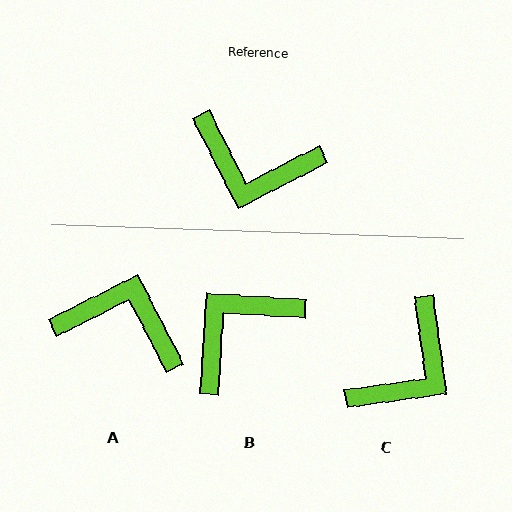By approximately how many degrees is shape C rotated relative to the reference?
Approximately 71 degrees counter-clockwise.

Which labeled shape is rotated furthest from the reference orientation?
A, about 180 degrees away.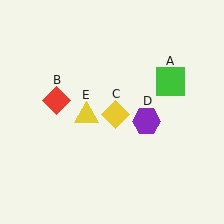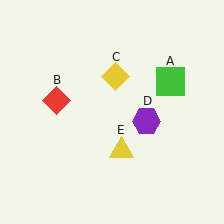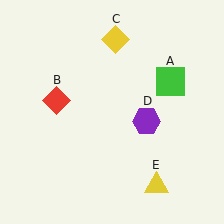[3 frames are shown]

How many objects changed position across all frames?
2 objects changed position: yellow diamond (object C), yellow triangle (object E).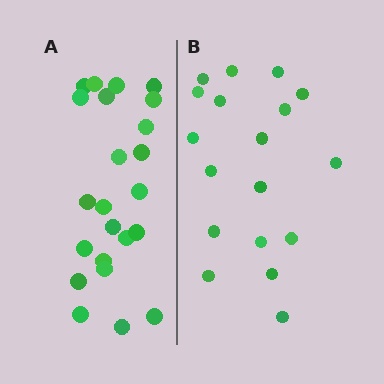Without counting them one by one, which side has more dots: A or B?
Region A (the left region) has more dots.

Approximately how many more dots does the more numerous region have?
Region A has about 5 more dots than region B.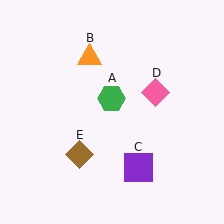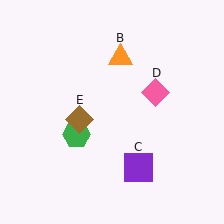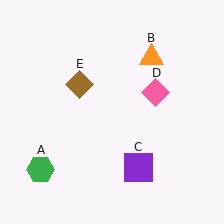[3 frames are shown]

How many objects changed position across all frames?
3 objects changed position: green hexagon (object A), orange triangle (object B), brown diamond (object E).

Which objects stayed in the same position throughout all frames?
Purple square (object C) and pink diamond (object D) remained stationary.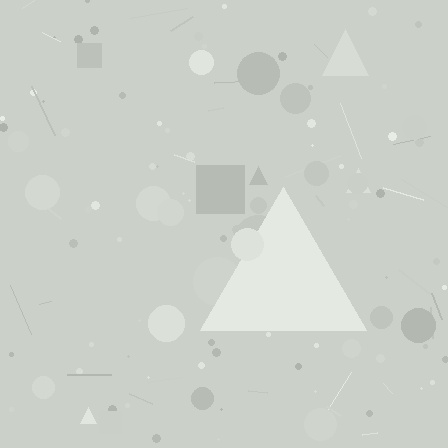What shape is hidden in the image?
A triangle is hidden in the image.